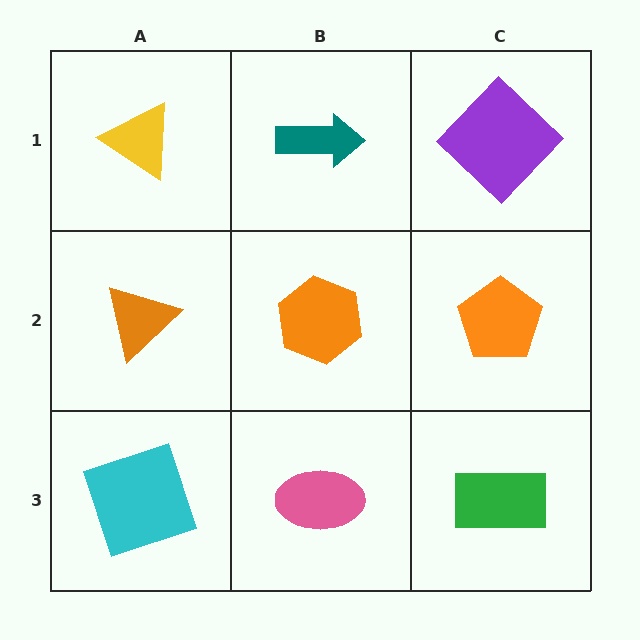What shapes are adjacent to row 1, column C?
An orange pentagon (row 2, column C), a teal arrow (row 1, column B).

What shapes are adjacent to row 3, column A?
An orange triangle (row 2, column A), a pink ellipse (row 3, column B).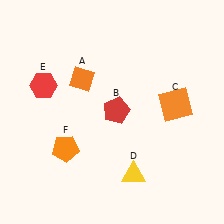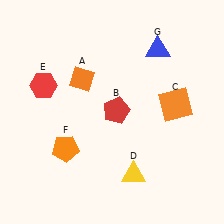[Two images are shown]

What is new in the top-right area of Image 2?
A blue triangle (G) was added in the top-right area of Image 2.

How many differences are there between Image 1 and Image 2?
There is 1 difference between the two images.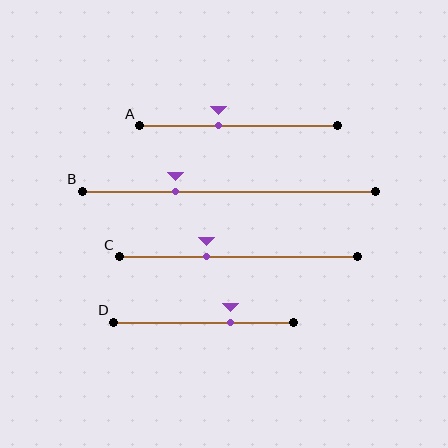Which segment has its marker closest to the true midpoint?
Segment A has its marker closest to the true midpoint.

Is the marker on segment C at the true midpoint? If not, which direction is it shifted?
No, the marker on segment C is shifted to the left by about 14% of the segment length.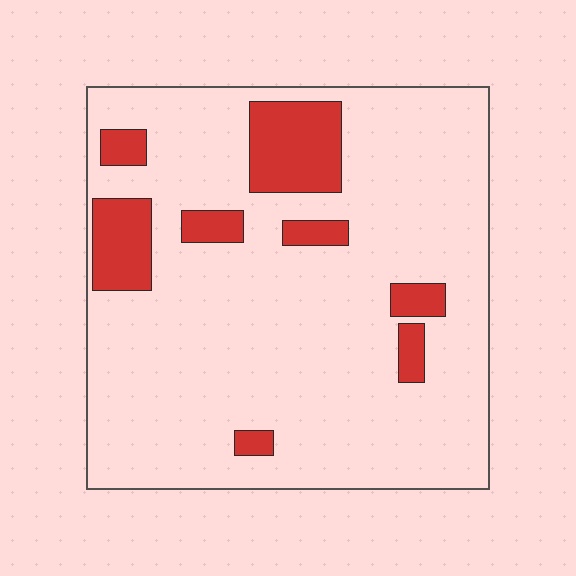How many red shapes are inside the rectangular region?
8.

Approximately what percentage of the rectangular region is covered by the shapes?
Approximately 15%.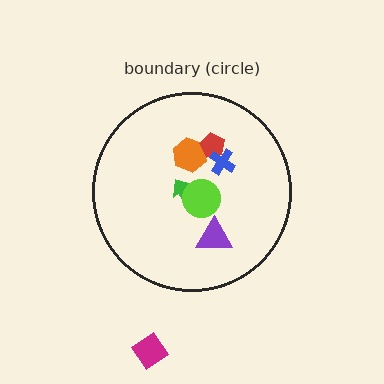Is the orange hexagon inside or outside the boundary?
Inside.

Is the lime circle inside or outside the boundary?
Inside.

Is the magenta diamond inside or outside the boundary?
Outside.